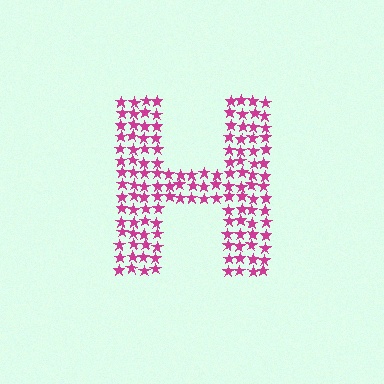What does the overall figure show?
The overall figure shows the letter H.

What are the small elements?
The small elements are stars.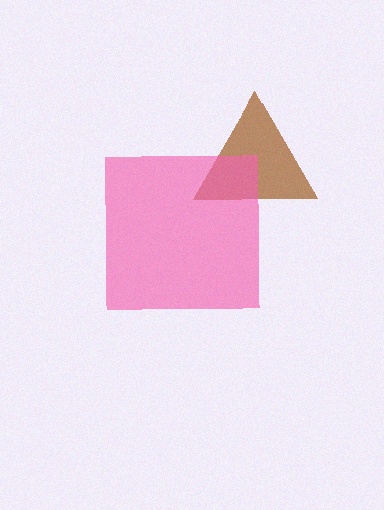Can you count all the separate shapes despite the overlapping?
Yes, there are 2 separate shapes.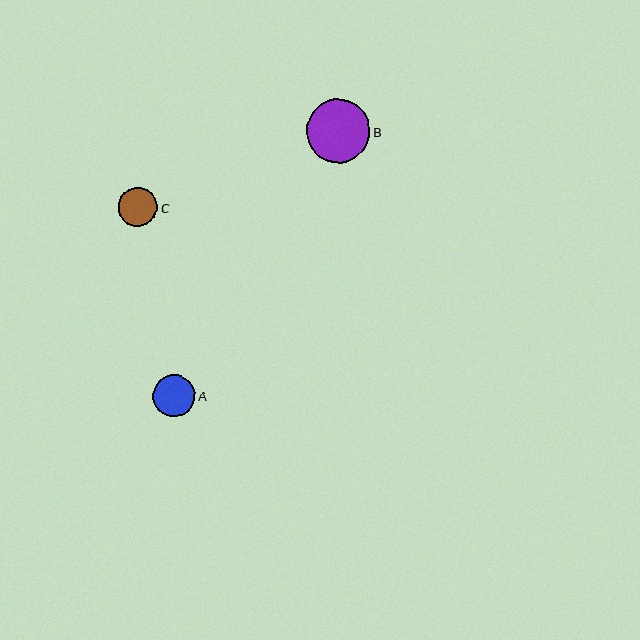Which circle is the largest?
Circle B is the largest with a size of approximately 64 pixels.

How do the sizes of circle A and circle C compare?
Circle A and circle C are approximately the same size.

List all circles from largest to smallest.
From largest to smallest: B, A, C.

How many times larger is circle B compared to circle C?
Circle B is approximately 1.6 times the size of circle C.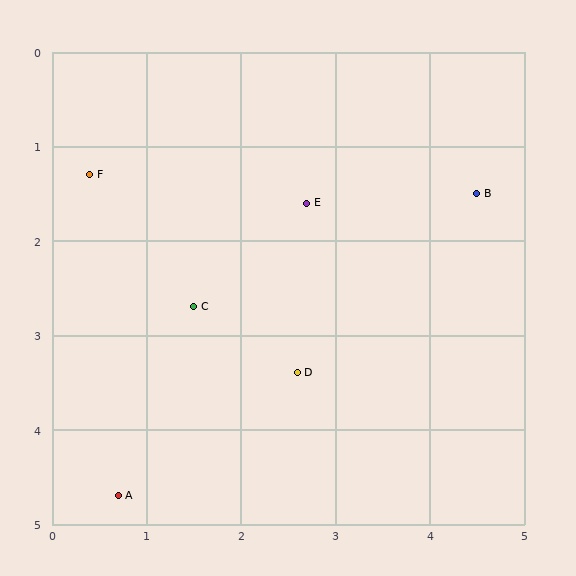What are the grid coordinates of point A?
Point A is at approximately (0.7, 4.7).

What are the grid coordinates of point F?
Point F is at approximately (0.4, 1.3).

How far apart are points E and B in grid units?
Points E and B are about 1.8 grid units apart.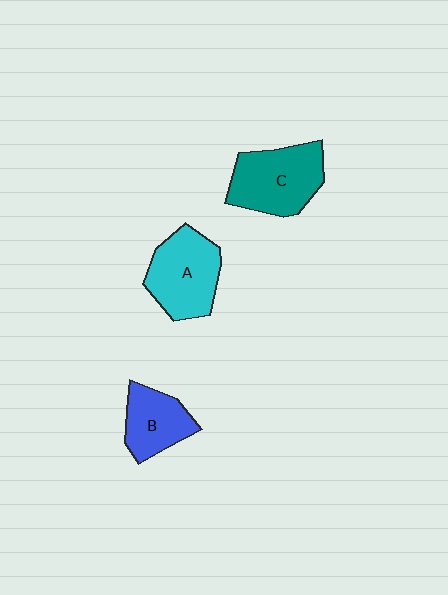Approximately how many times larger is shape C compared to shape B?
Approximately 1.5 times.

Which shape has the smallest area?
Shape B (blue).